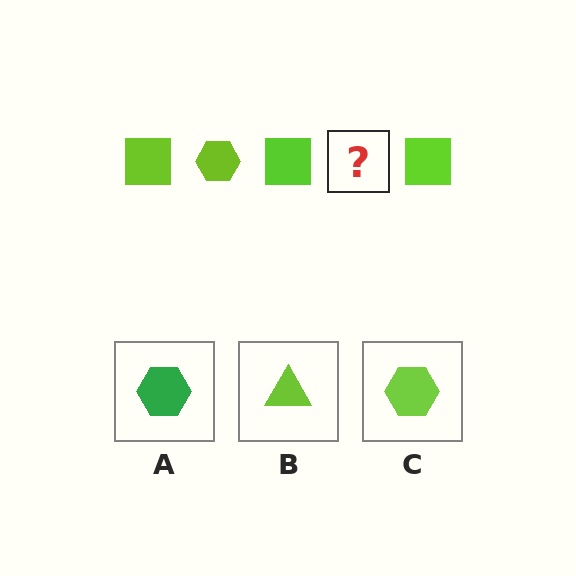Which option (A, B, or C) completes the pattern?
C.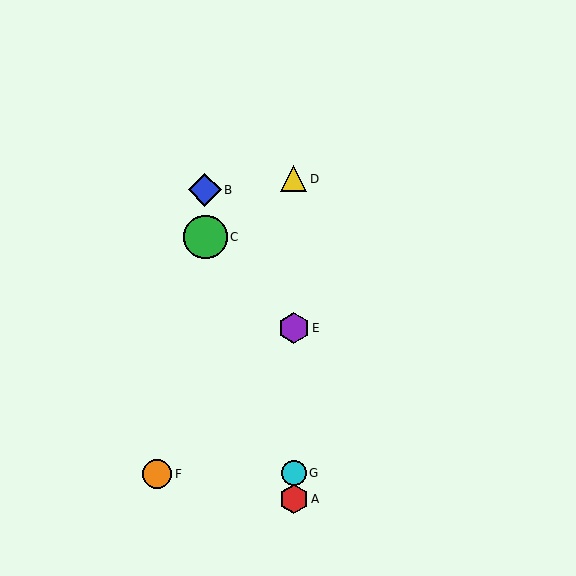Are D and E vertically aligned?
Yes, both are at x≈294.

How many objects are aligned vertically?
4 objects (A, D, E, G) are aligned vertically.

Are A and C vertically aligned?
No, A is at x≈294 and C is at x≈205.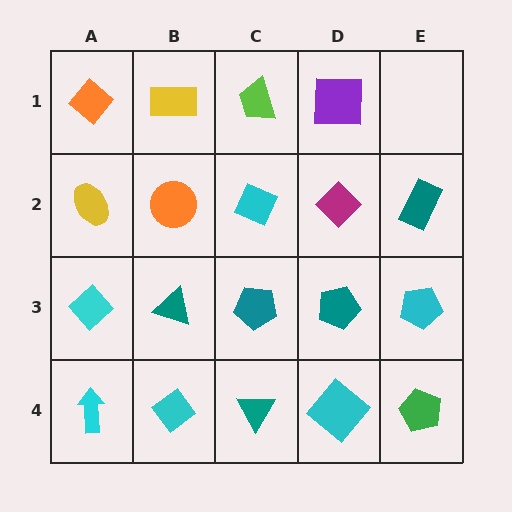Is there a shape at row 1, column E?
No, that cell is empty.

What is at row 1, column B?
A yellow rectangle.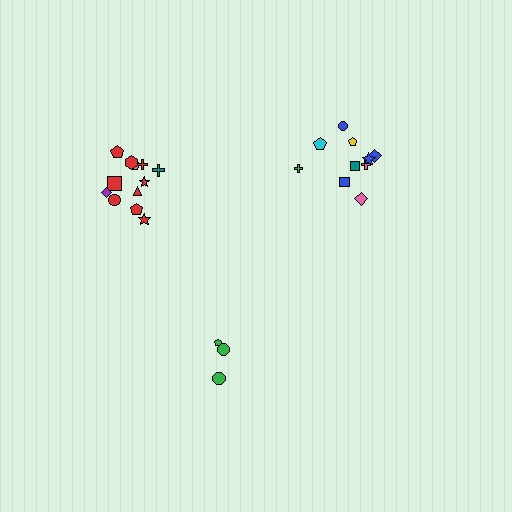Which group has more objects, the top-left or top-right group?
The top-left group.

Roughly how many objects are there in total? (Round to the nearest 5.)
Roughly 25 objects in total.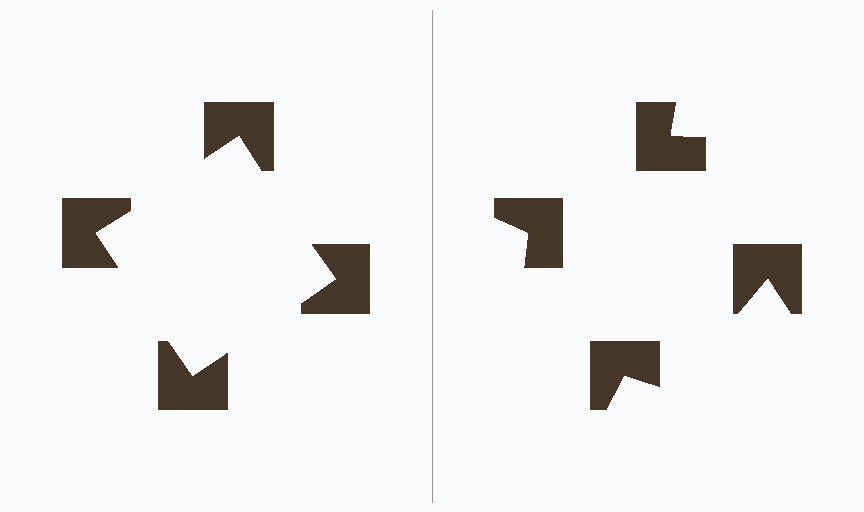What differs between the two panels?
The notched squares are positioned identically on both sides; only the wedge orientations differ. On the left they align to a square; on the right they are misaligned.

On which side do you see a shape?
An illusory square appears on the left side. On the right side the wedge cuts are rotated, so no coherent shape forms.